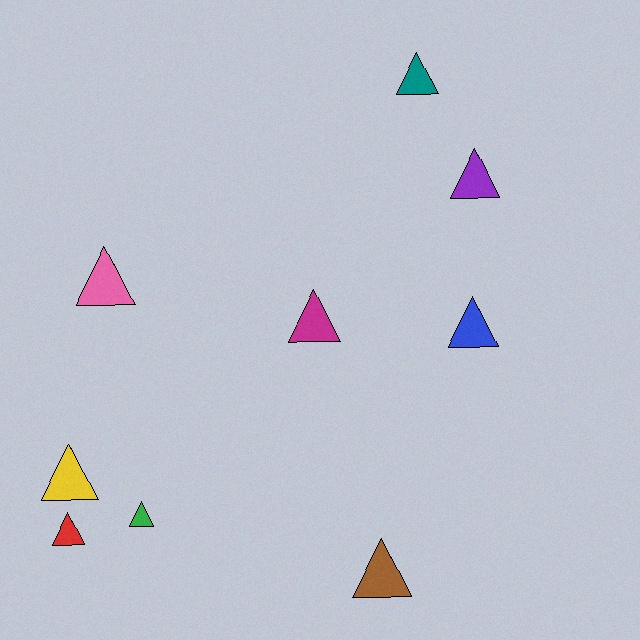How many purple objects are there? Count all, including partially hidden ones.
There is 1 purple object.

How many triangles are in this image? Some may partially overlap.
There are 9 triangles.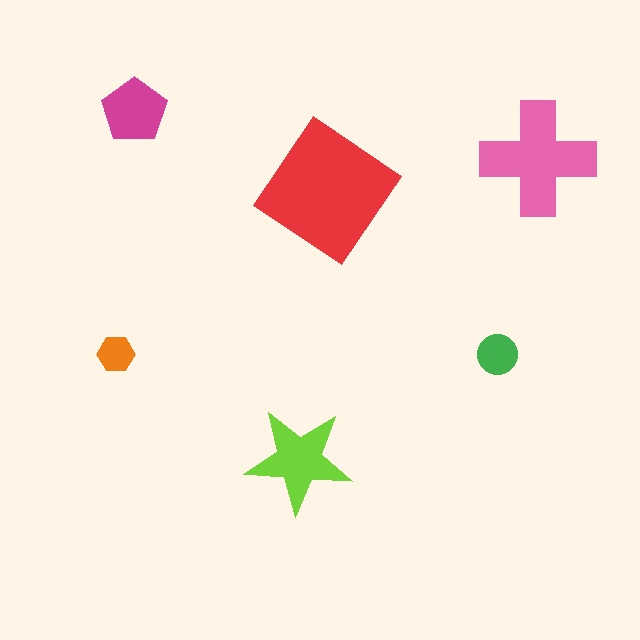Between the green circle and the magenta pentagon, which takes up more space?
The magenta pentagon.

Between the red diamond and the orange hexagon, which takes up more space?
The red diamond.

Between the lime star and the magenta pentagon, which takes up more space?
The lime star.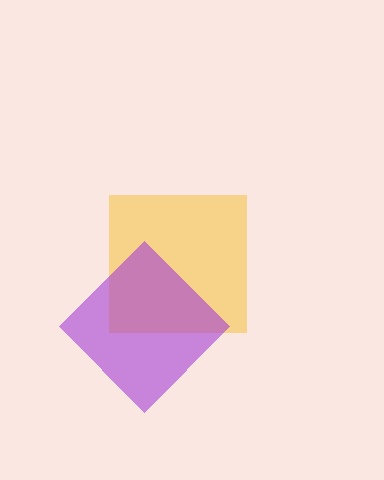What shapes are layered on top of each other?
The layered shapes are: a yellow square, a purple diamond.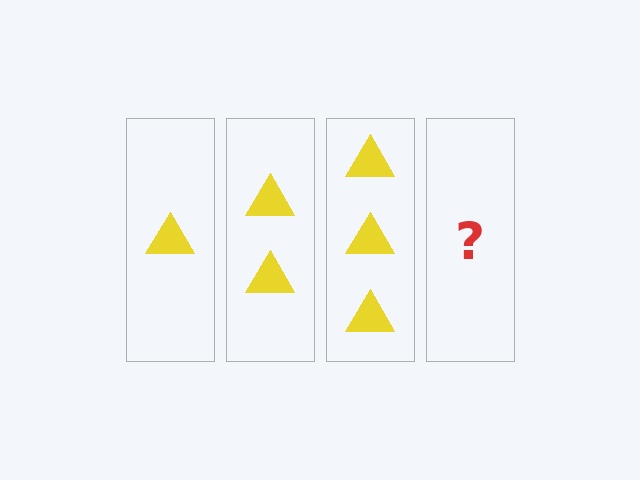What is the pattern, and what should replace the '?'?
The pattern is that each step adds one more triangle. The '?' should be 4 triangles.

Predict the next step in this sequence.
The next step is 4 triangles.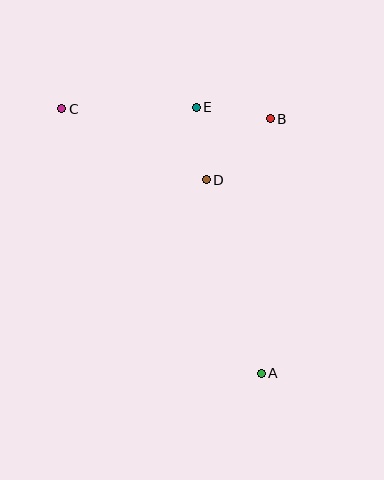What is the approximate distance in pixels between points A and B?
The distance between A and B is approximately 255 pixels.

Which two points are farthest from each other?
Points A and C are farthest from each other.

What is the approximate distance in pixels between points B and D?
The distance between B and D is approximately 88 pixels.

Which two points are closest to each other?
Points D and E are closest to each other.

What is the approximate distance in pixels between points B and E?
The distance between B and E is approximately 75 pixels.